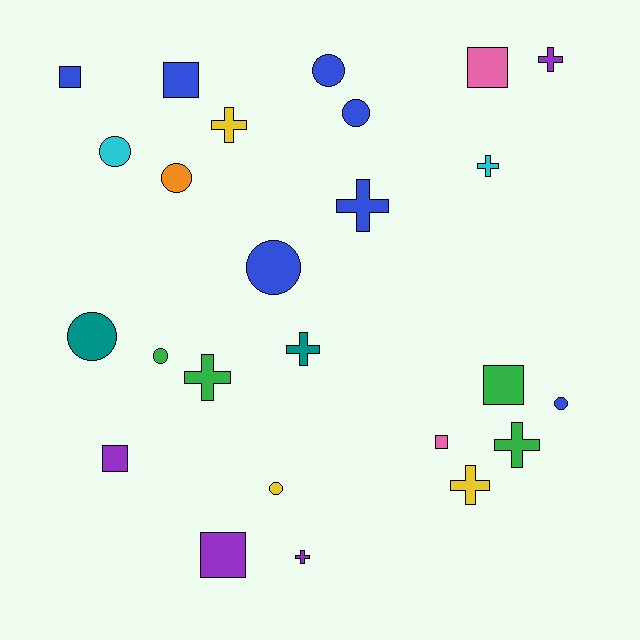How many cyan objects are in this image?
There are 2 cyan objects.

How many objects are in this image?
There are 25 objects.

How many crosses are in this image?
There are 9 crosses.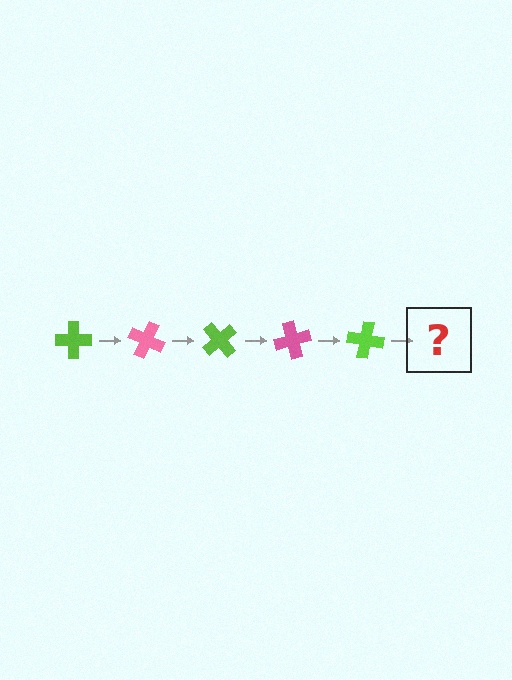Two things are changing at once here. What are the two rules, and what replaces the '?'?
The two rules are that it rotates 25 degrees each step and the color cycles through lime and pink. The '?' should be a pink cross, rotated 125 degrees from the start.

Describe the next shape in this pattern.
It should be a pink cross, rotated 125 degrees from the start.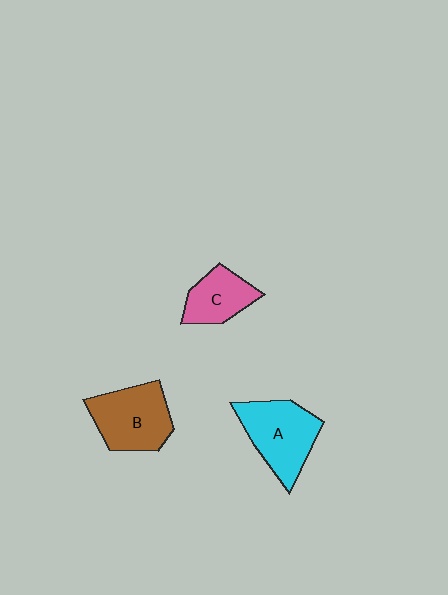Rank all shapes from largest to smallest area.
From largest to smallest: A (cyan), B (brown), C (pink).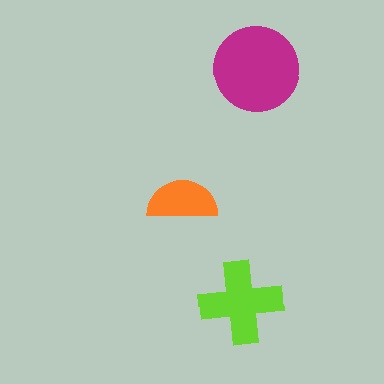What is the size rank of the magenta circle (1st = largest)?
1st.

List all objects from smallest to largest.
The orange semicircle, the lime cross, the magenta circle.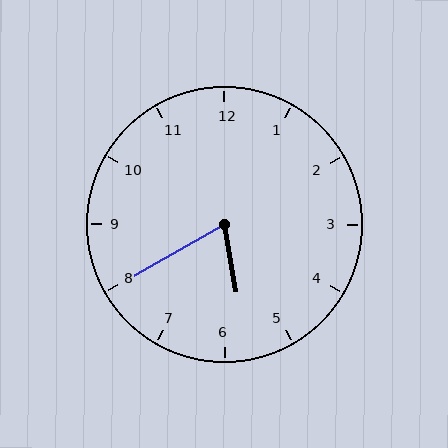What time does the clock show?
5:40.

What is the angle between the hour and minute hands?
Approximately 70 degrees.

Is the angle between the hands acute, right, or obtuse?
It is acute.